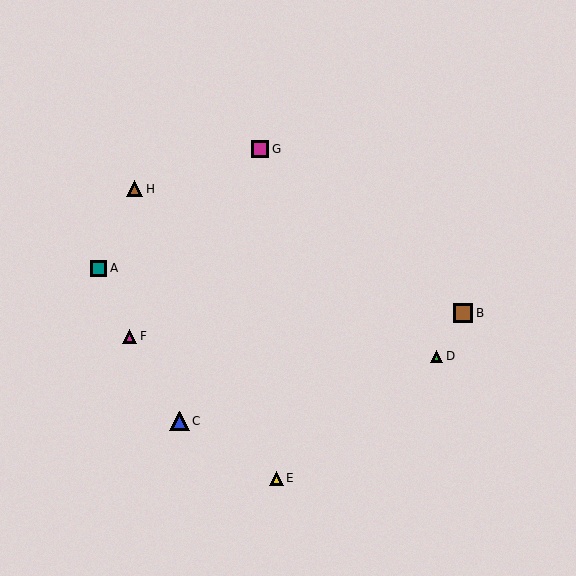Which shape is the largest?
The blue triangle (labeled C) is the largest.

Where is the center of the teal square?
The center of the teal square is at (99, 268).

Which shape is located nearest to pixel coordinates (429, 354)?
The green triangle (labeled D) at (437, 356) is nearest to that location.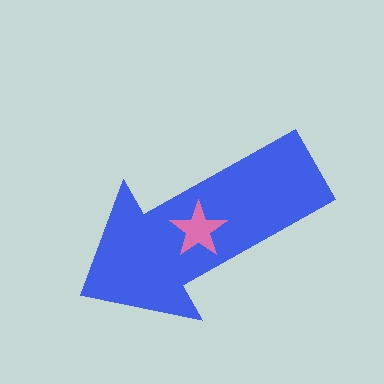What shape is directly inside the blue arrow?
The pink star.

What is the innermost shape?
The pink star.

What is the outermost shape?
The blue arrow.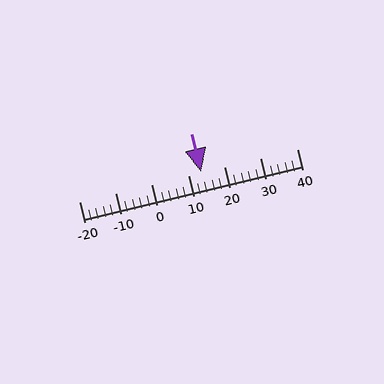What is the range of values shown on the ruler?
The ruler shows values from -20 to 40.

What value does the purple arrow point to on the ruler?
The purple arrow points to approximately 14.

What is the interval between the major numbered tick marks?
The major tick marks are spaced 10 units apart.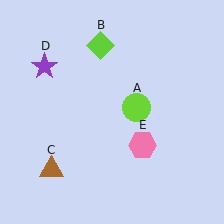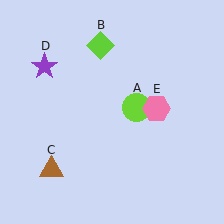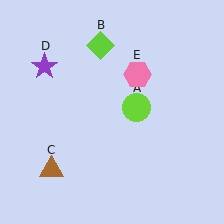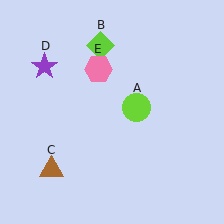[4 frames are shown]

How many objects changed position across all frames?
1 object changed position: pink hexagon (object E).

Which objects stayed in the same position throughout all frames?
Lime circle (object A) and lime diamond (object B) and brown triangle (object C) and purple star (object D) remained stationary.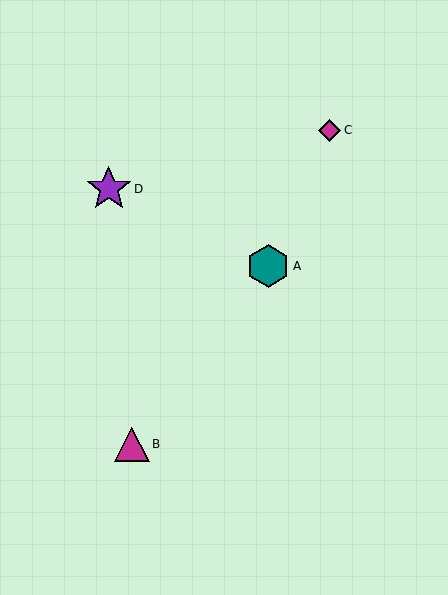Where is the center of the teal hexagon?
The center of the teal hexagon is at (268, 266).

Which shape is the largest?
The purple star (labeled D) is the largest.